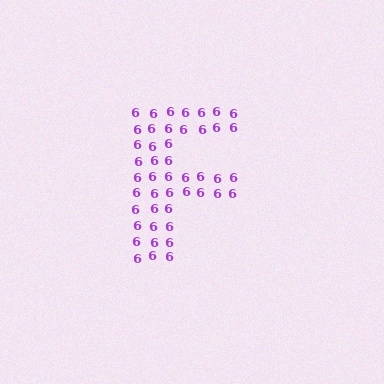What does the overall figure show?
The overall figure shows the letter F.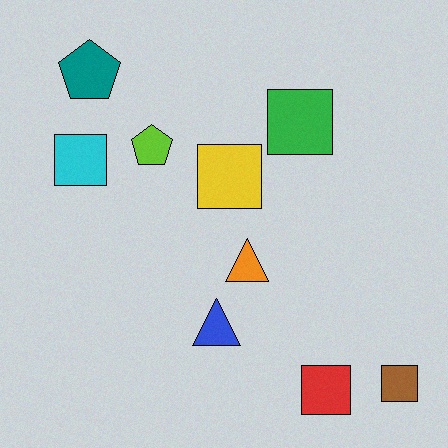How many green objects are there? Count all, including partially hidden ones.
There is 1 green object.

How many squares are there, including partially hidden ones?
There are 5 squares.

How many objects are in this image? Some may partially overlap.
There are 9 objects.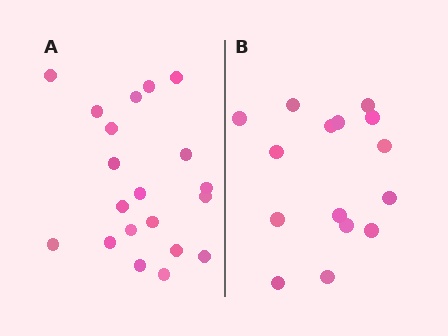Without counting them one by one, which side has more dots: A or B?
Region A (the left region) has more dots.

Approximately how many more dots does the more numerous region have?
Region A has about 5 more dots than region B.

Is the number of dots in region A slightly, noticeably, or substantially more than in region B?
Region A has noticeably more, but not dramatically so. The ratio is roughly 1.3 to 1.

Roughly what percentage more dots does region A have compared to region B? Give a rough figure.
About 35% more.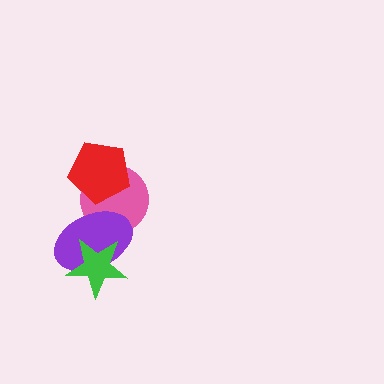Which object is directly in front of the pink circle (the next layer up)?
The purple ellipse is directly in front of the pink circle.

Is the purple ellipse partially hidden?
Yes, it is partially covered by another shape.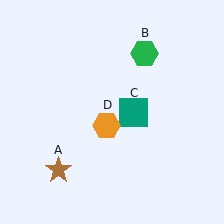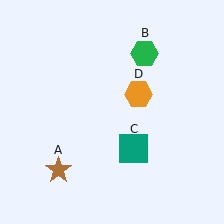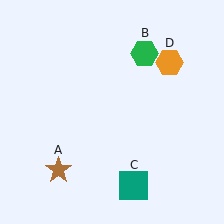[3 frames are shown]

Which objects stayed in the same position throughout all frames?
Brown star (object A) and green hexagon (object B) remained stationary.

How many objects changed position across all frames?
2 objects changed position: teal square (object C), orange hexagon (object D).